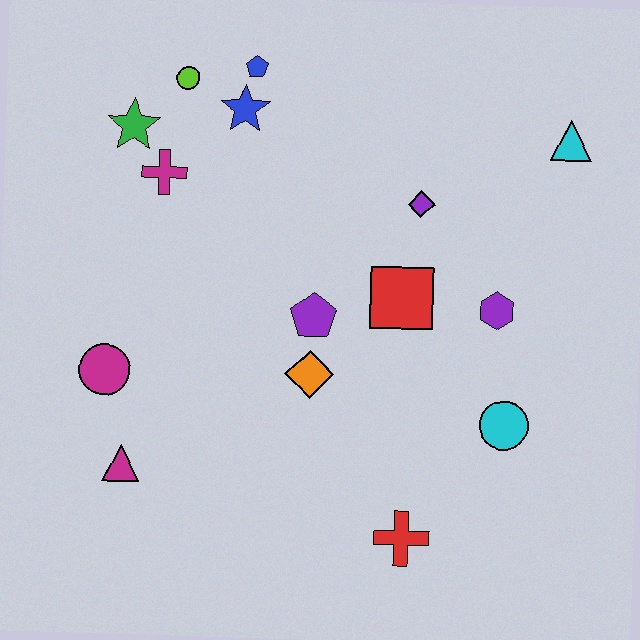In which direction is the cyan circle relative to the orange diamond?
The cyan circle is to the right of the orange diamond.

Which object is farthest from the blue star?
The red cross is farthest from the blue star.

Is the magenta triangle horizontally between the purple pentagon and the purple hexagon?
No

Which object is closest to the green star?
The magenta cross is closest to the green star.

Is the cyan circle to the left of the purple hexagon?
No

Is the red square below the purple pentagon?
No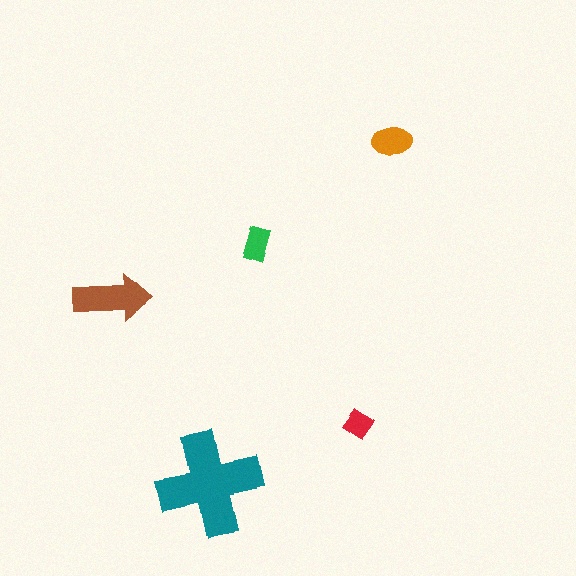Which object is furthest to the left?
The brown arrow is leftmost.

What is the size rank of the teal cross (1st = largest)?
1st.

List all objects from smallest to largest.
The red diamond, the green rectangle, the orange ellipse, the brown arrow, the teal cross.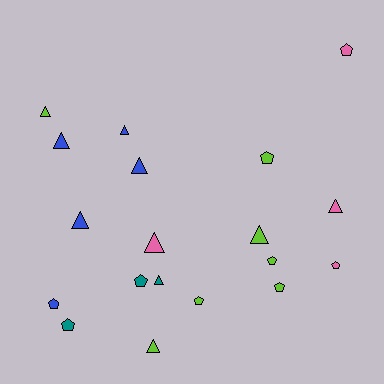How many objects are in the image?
There are 19 objects.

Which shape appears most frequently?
Triangle, with 10 objects.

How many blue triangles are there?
There are 4 blue triangles.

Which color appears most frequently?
Lime, with 7 objects.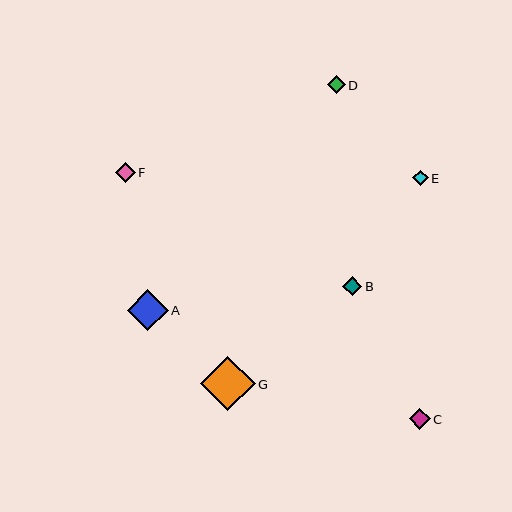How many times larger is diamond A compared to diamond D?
Diamond A is approximately 2.4 times the size of diamond D.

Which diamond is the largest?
Diamond G is the largest with a size of approximately 55 pixels.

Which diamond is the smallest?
Diamond E is the smallest with a size of approximately 15 pixels.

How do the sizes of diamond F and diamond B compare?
Diamond F and diamond B are approximately the same size.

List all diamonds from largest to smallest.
From largest to smallest: G, A, C, F, B, D, E.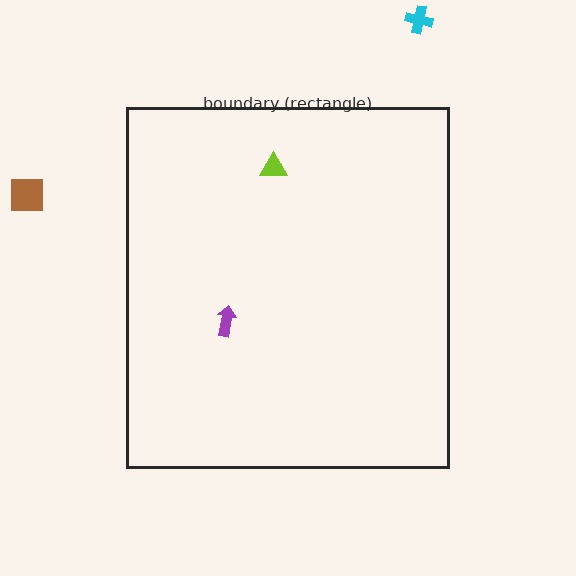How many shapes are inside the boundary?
2 inside, 2 outside.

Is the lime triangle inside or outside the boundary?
Inside.